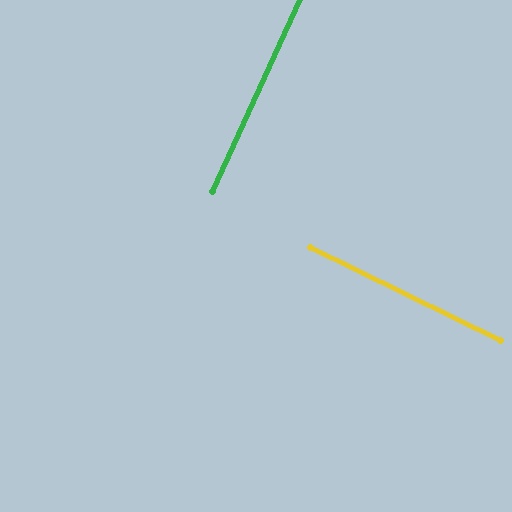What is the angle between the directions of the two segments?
Approximately 89 degrees.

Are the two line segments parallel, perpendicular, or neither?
Perpendicular — they meet at approximately 89°.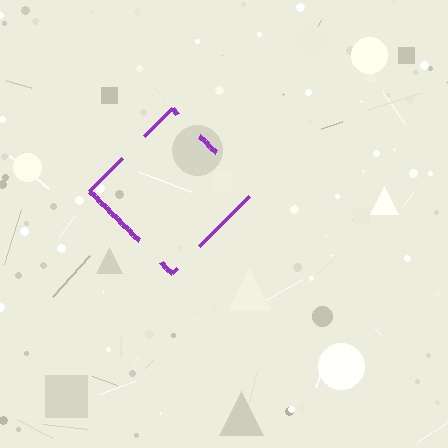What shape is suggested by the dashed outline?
The dashed outline suggests a diamond.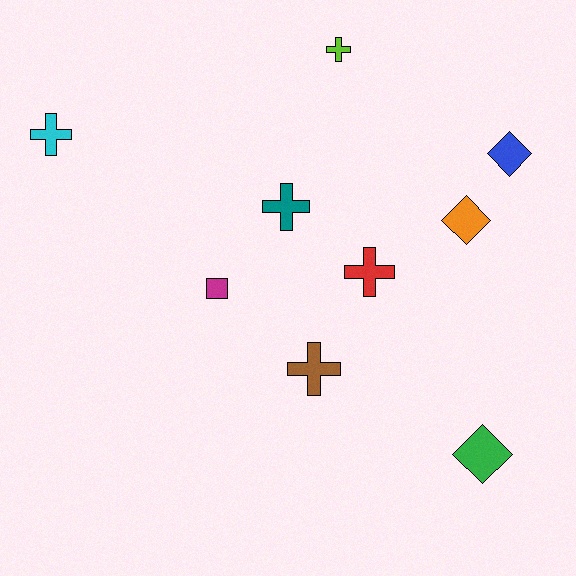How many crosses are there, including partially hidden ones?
There are 5 crosses.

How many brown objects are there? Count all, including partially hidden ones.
There is 1 brown object.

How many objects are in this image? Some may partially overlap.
There are 9 objects.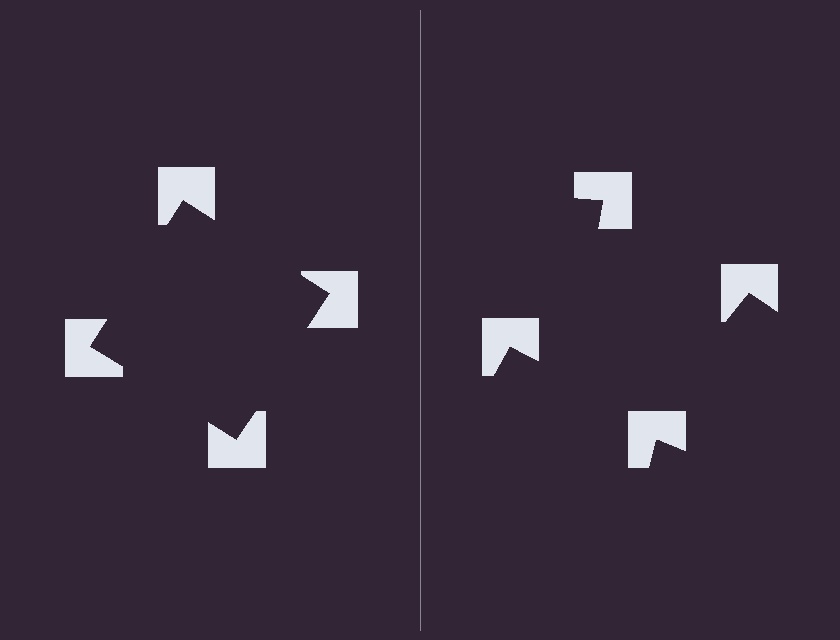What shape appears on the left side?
An illusory square.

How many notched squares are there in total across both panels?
8 — 4 on each side.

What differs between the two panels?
The notched squares are positioned identically on both sides; only the wedge orientations differ. On the left they align to a square; on the right they are misaligned.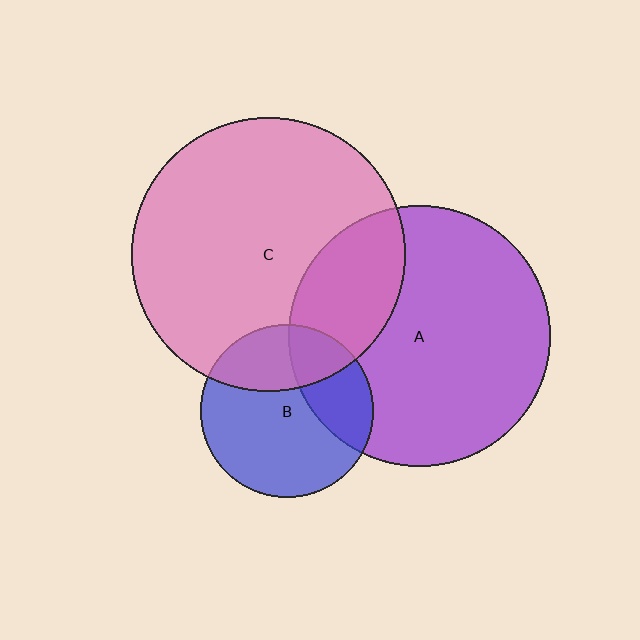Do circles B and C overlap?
Yes.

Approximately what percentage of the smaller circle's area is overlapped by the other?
Approximately 30%.